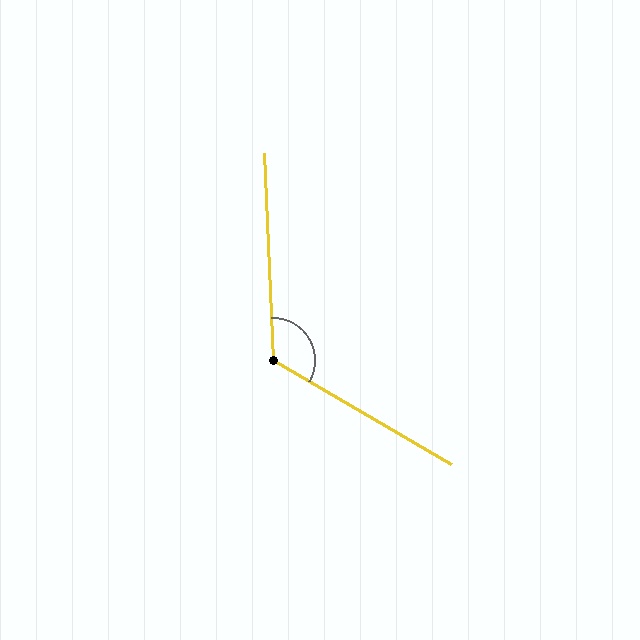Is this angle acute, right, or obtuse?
It is obtuse.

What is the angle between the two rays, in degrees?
Approximately 122 degrees.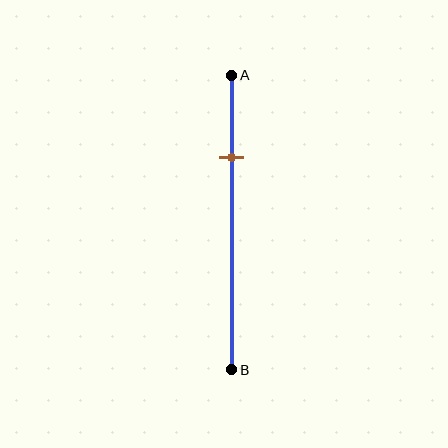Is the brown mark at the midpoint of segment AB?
No, the mark is at about 30% from A, not at the 50% midpoint.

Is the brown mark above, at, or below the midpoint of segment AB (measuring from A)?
The brown mark is above the midpoint of segment AB.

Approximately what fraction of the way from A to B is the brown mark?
The brown mark is approximately 30% of the way from A to B.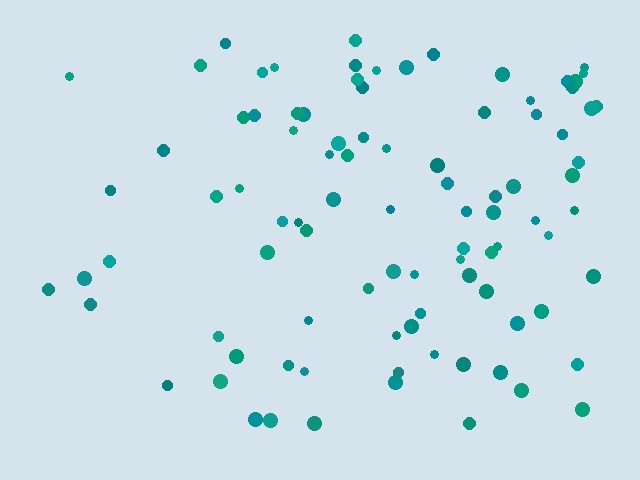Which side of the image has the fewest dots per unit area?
The left.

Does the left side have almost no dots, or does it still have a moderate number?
Still a moderate number, just noticeably fewer than the right.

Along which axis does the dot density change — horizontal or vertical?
Horizontal.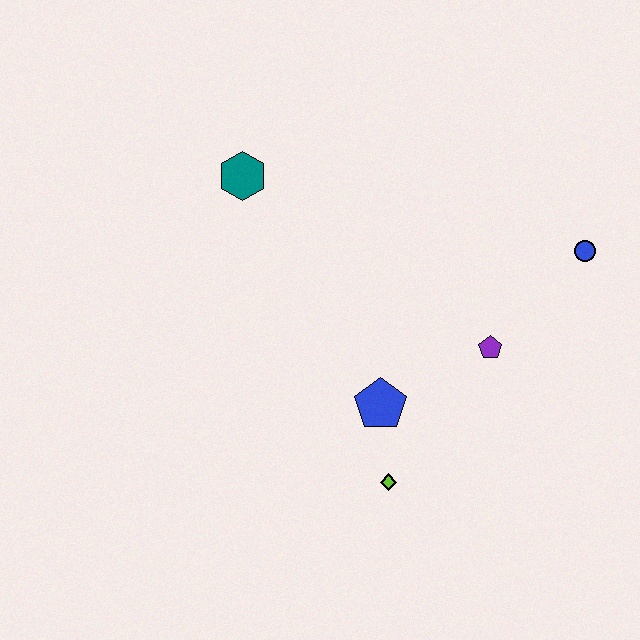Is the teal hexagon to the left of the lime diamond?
Yes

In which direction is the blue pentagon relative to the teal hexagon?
The blue pentagon is below the teal hexagon.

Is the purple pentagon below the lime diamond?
No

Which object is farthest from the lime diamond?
The teal hexagon is farthest from the lime diamond.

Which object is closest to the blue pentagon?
The lime diamond is closest to the blue pentagon.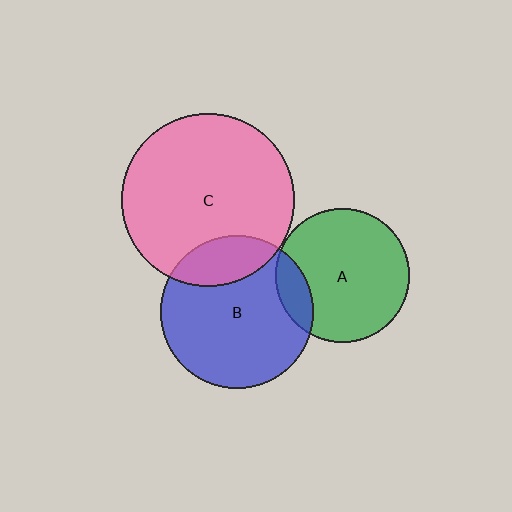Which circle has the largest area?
Circle C (pink).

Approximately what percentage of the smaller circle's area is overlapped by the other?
Approximately 20%.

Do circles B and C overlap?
Yes.